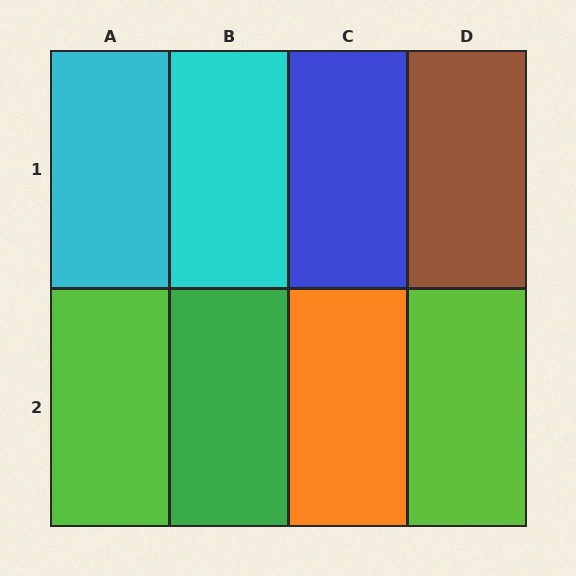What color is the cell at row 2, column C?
Orange.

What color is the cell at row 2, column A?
Lime.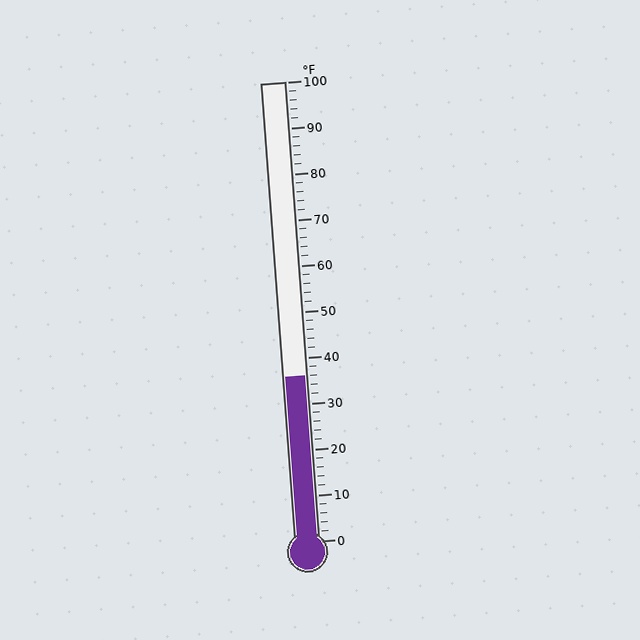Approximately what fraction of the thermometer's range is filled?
The thermometer is filled to approximately 35% of its range.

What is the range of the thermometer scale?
The thermometer scale ranges from 0°F to 100°F.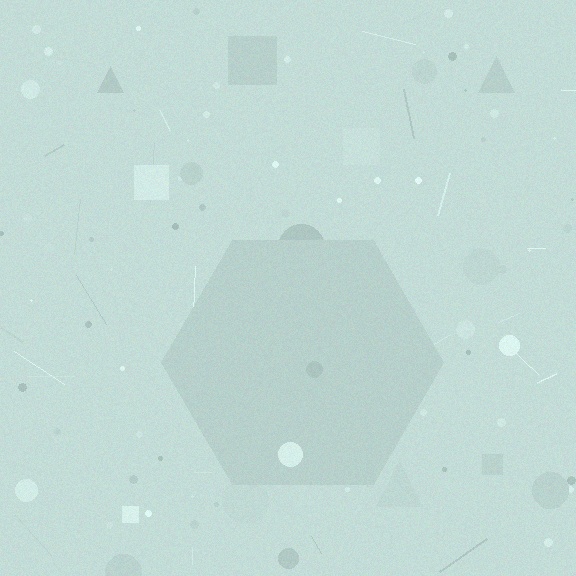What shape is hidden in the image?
A hexagon is hidden in the image.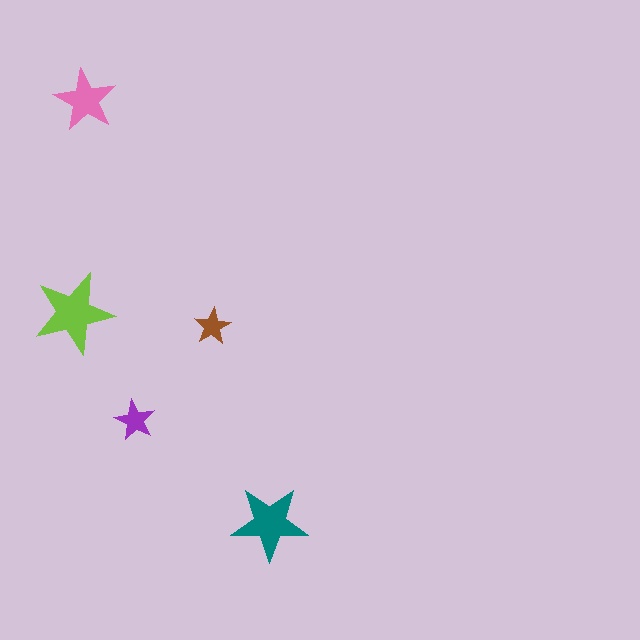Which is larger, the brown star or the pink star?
The pink one.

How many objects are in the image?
There are 5 objects in the image.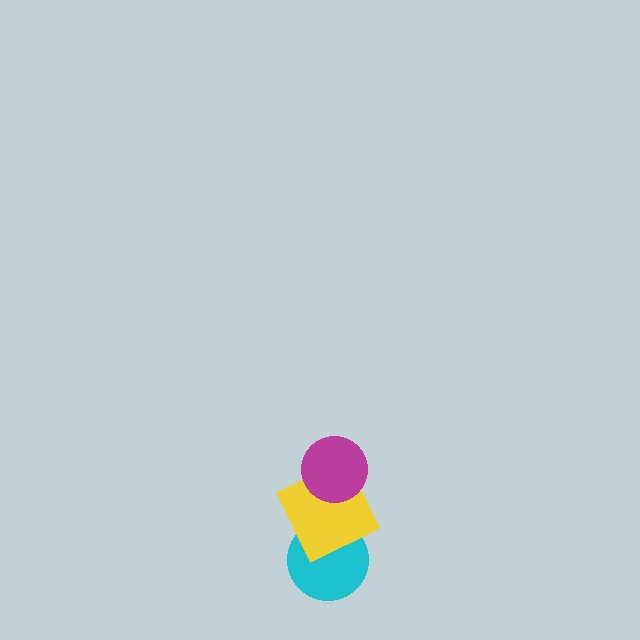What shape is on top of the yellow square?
The magenta circle is on top of the yellow square.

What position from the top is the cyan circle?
The cyan circle is 3rd from the top.